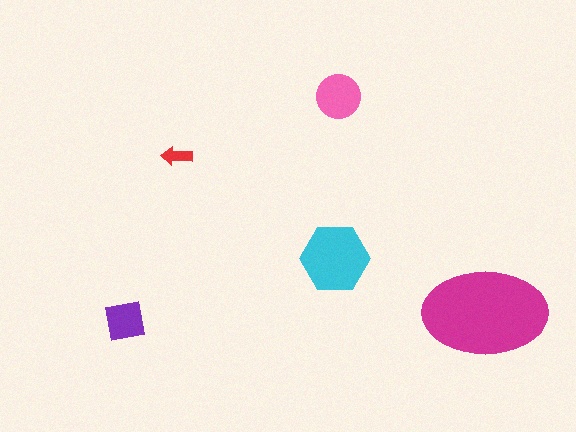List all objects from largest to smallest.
The magenta ellipse, the cyan hexagon, the pink circle, the purple square, the red arrow.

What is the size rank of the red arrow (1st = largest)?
5th.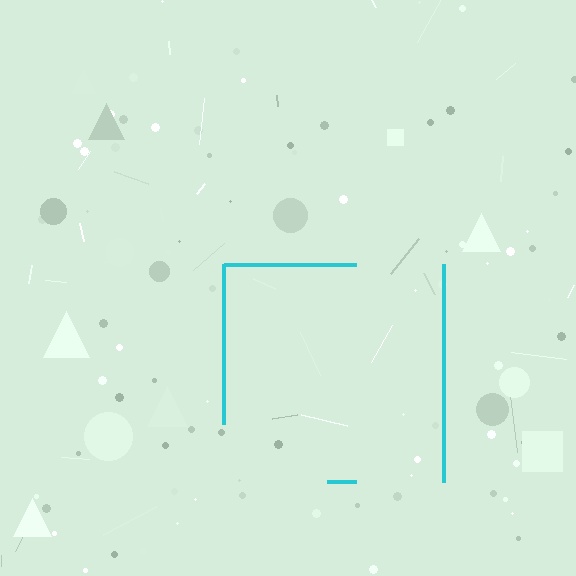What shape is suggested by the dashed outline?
The dashed outline suggests a square.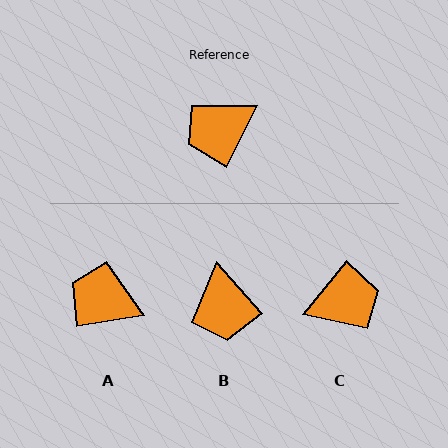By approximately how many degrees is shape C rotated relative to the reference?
Approximately 168 degrees counter-clockwise.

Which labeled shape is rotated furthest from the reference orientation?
C, about 168 degrees away.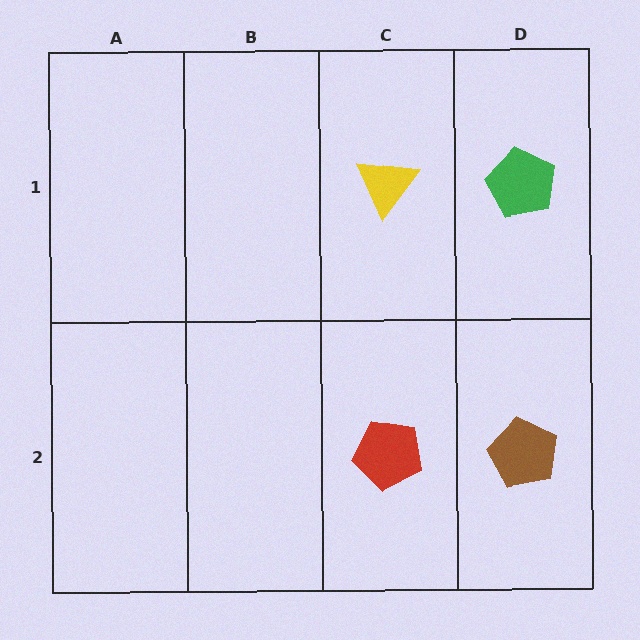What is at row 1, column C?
A yellow triangle.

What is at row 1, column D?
A green pentagon.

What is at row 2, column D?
A brown pentagon.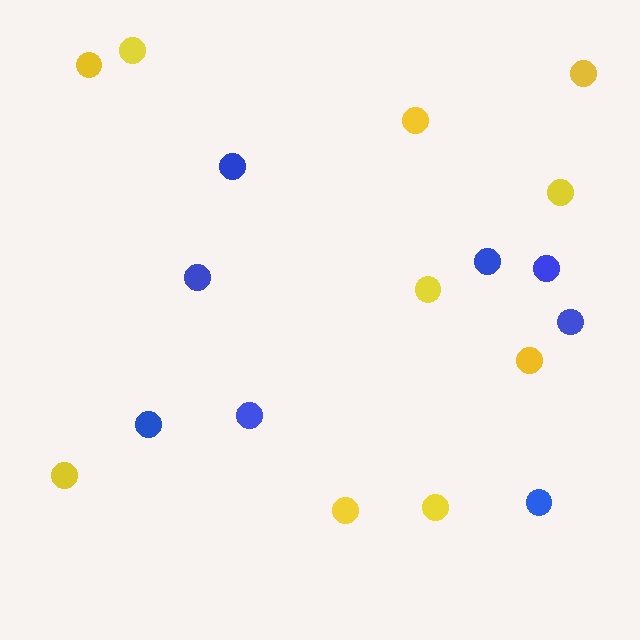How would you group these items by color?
There are 2 groups: one group of blue circles (8) and one group of yellow circles (10).